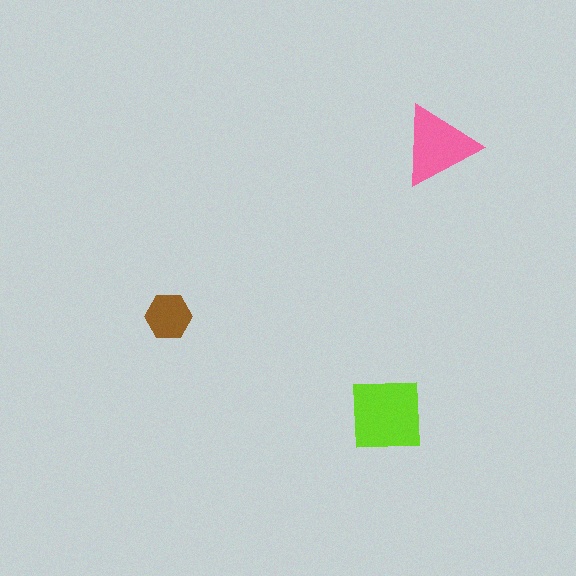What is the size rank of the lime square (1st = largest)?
1st.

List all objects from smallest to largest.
The brown hexagon, the pink triangle, the lime square.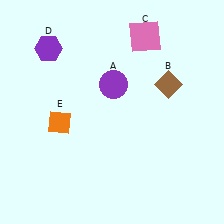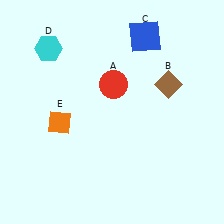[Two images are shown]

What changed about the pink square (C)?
In Image 1, C is pink. In Image 2, it changed to blue.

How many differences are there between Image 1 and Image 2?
There are 3 differences between the two images.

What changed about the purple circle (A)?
In Image 1, A is purple. In Image 2, it changed to red.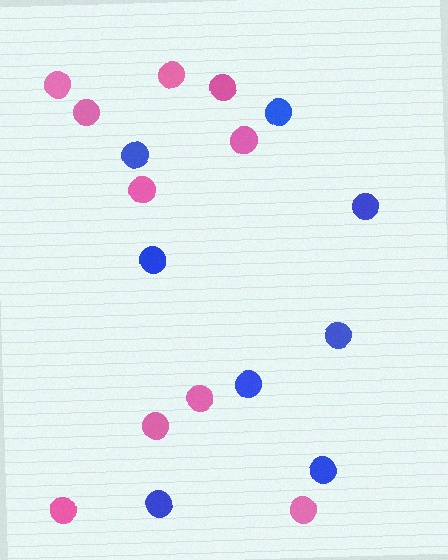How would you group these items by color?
There are 2 groups: one group of pink circles (10) and one group of blue circles (8).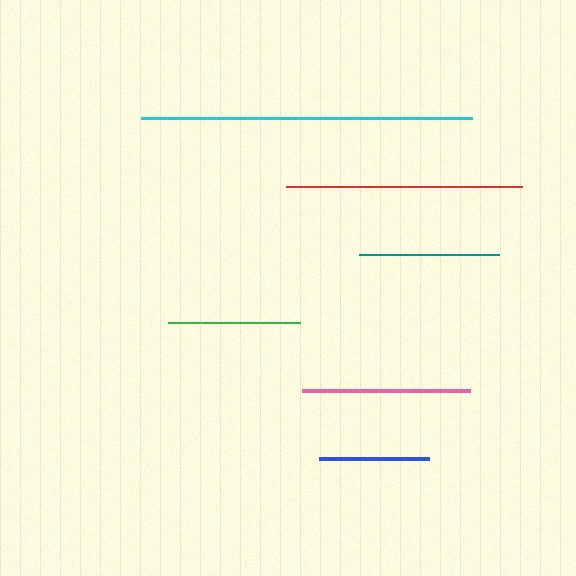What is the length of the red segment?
The red segment is approximately 236 pixels long.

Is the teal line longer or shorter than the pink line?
The pink line is longer than the teal line.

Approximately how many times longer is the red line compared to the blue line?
The red line is approximately 2.1 times the length of the blue line.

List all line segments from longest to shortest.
From longest to shortest: cyan, red, pink, teal, green, blue.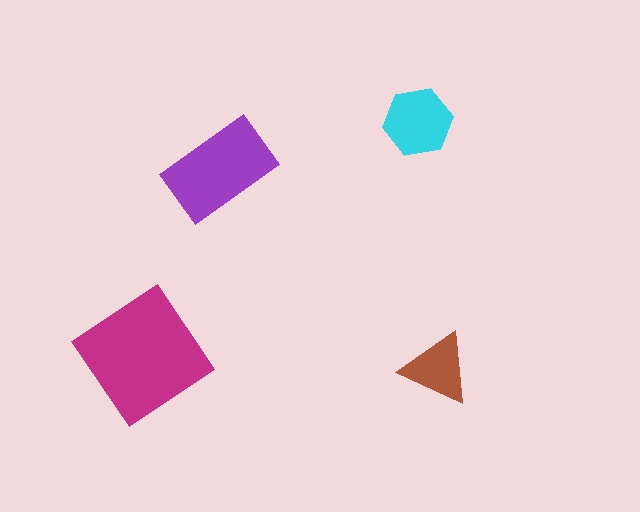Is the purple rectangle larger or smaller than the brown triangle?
Larger.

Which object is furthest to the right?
The brown triangle is rightmost.